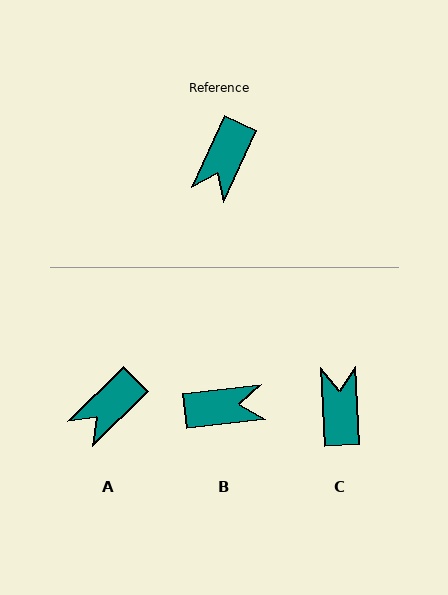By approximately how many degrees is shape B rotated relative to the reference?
Approximately 121 degrees counter-clockwise.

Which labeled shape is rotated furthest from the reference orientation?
C, about 153 degrees away.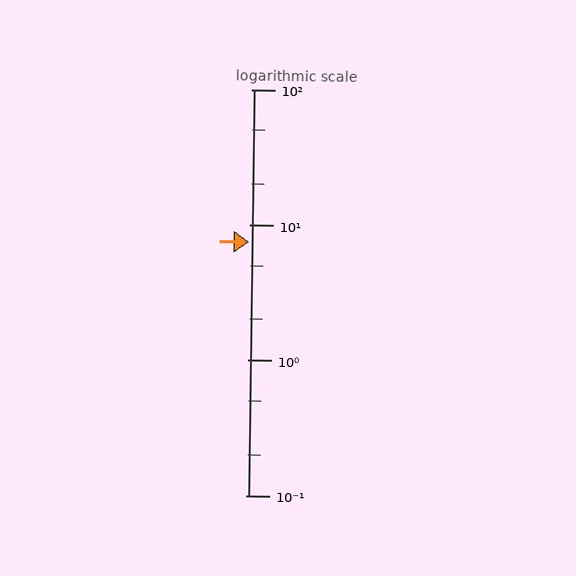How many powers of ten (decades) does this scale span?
The scale spans 3 decades, from 0.1 to 100.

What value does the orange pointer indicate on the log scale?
The pointer indicates approximately 7.5.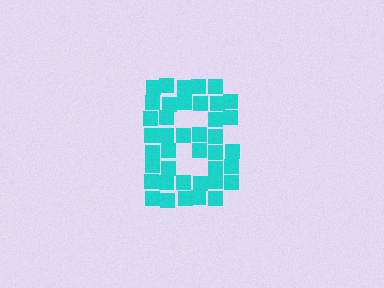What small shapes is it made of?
It is made of small squares.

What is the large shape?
The large shape is the letter B.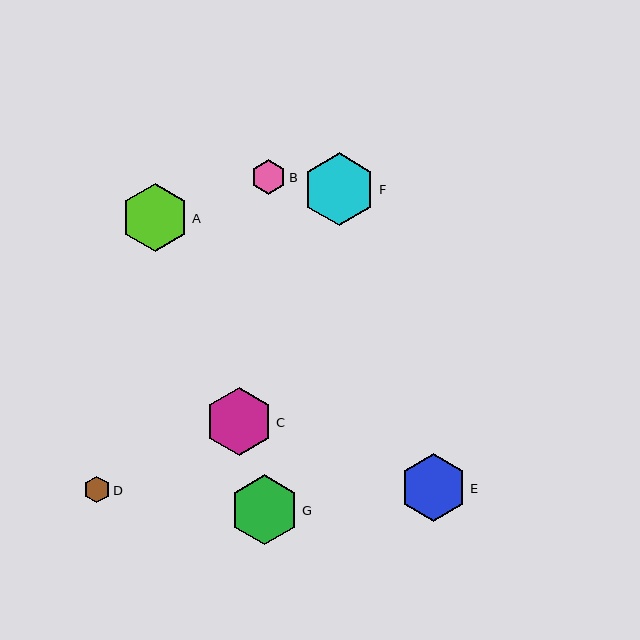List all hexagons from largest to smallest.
From largest to smallest: F, G, A, C, E, B, D.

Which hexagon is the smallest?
Hexagon D is the smallest with a size of approximately 27 pixels.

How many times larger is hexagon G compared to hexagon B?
Hexagon G is approximately 2.0 times the size of hexagon B.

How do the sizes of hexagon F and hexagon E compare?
Hexagon F and hexagon E are approximately the same size.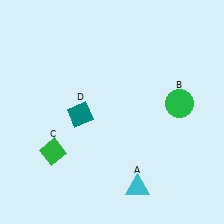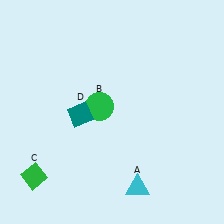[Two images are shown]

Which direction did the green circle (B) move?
The green circle (B) moved left.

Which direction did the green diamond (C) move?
The green diamond (C) moved down.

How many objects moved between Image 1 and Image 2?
2 objects moved between the two images.